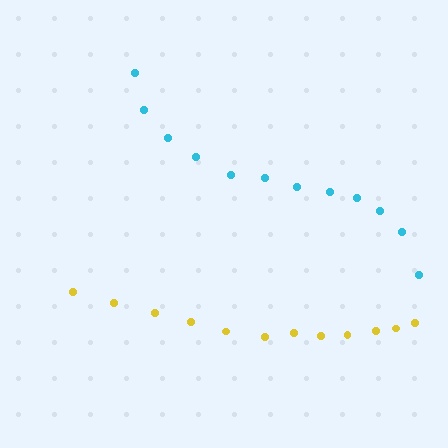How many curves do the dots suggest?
There are 2 distinct paths.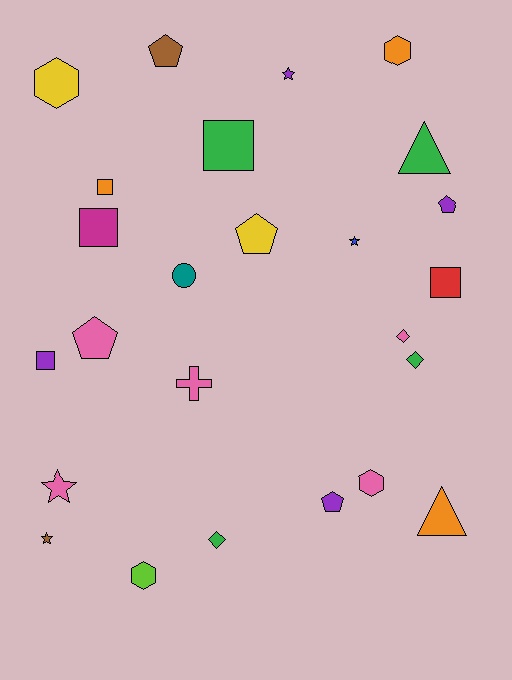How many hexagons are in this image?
There are 4 hexagons.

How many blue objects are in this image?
There is 1 blue object.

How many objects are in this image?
There are 25 objects.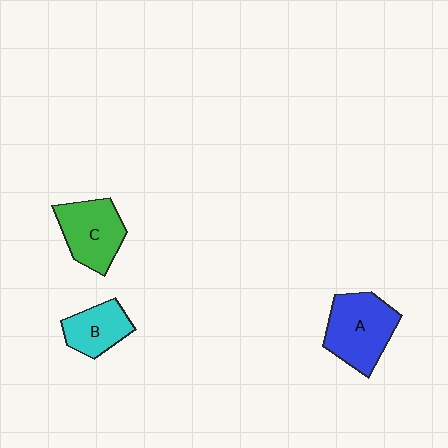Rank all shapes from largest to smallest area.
From largest to smallest: A (blue), C (green), B (cyan).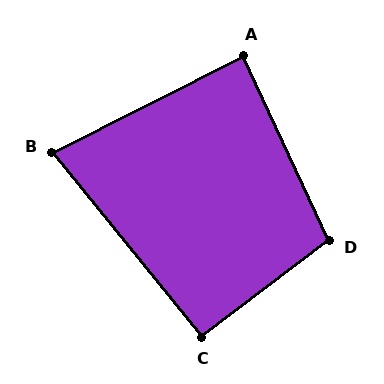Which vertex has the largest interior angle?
D, at approximately 102 degrees.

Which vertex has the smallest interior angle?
B, at approximately 78 degrees.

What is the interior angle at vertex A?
Approximately 88 degrees (approximately right).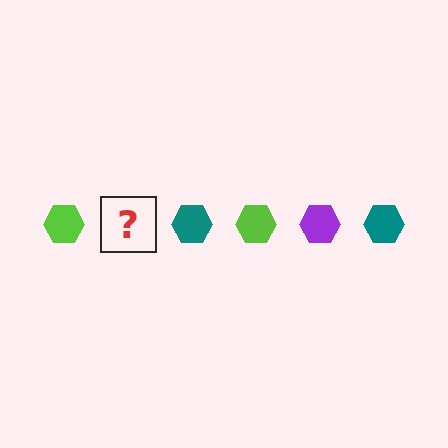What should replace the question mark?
The question mark should be replaced with a purple hexagon.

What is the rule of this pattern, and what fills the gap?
The rule is that the pattern cycles through lime, purple, teal hexagons. The gap should be filled with a purple hexagon.